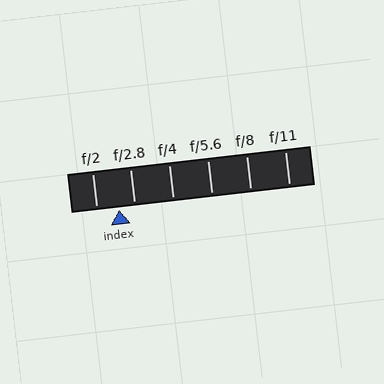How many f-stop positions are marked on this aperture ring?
There are 6 f-stop positions marked.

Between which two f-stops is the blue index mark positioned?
The index mark is between f/2 and f/2.8.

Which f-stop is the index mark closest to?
The index mark is closest to f/2.8.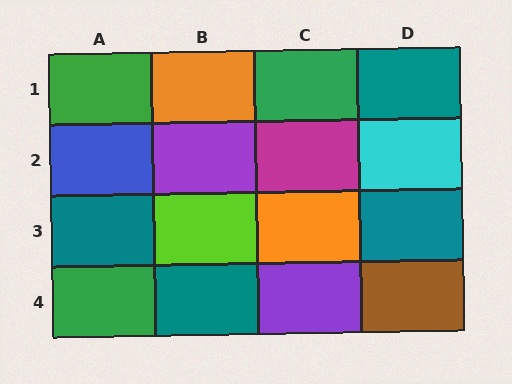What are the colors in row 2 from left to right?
Blue, purple, magenta, cyan.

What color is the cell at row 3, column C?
Orange.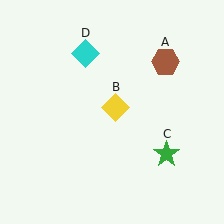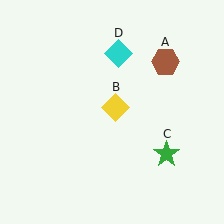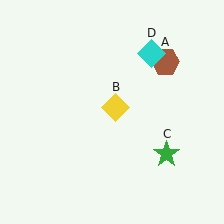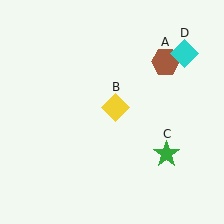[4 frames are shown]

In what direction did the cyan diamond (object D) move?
The cyan diamond (object D) moved right.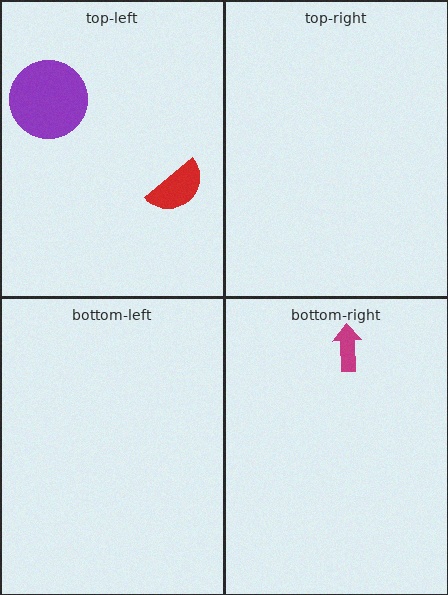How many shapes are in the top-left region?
2.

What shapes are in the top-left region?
The purple circle, the red semicircle.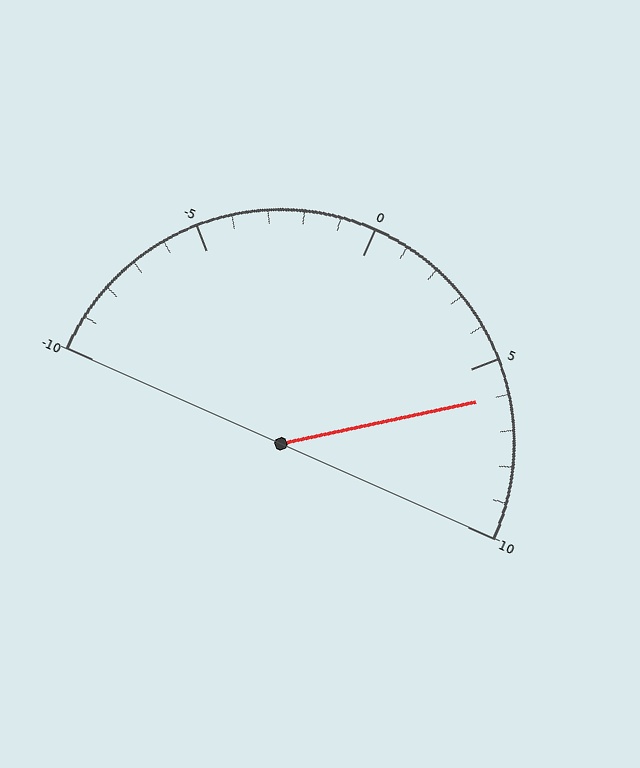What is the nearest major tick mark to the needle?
The nearest major tick mark is 5.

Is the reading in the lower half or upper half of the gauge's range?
The reading is in the upper half of the range (-10 to 10).